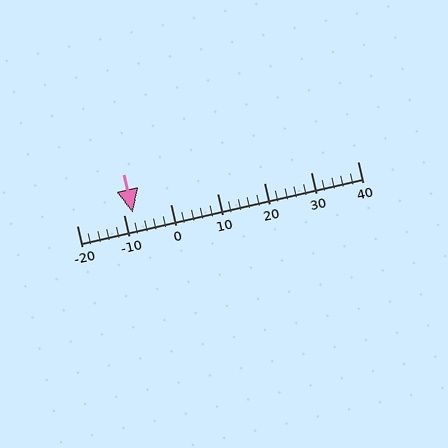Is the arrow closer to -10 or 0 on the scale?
The arrow is closer to -10.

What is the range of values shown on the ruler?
The ruler shows values from -20 to 40.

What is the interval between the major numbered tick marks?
The major tick marks are spaced 10 units apart.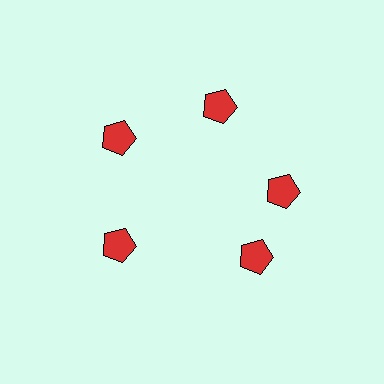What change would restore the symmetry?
The symmetry would be restored by rotating it back into even spacing with its neighbors so that all 5 pentagons sit at equal angles and equal distance from the center.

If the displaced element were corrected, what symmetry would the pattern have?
It would have 5-fold rotational symmetry — the pattern would map onto itself every 72 degrees.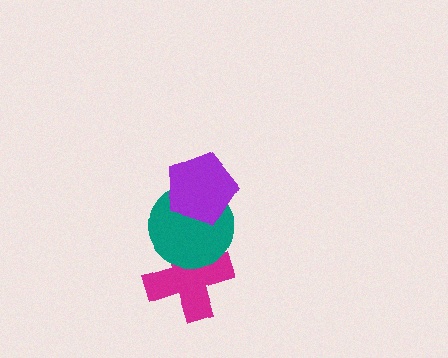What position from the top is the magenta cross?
The magenta cross is 3rd from the top.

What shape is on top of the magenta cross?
The teal circle is on top of the magenta cross.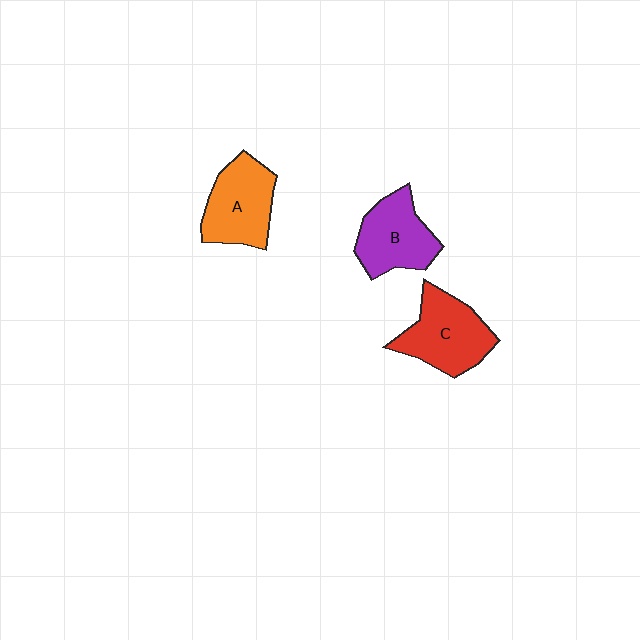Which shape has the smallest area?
Shape B (purple).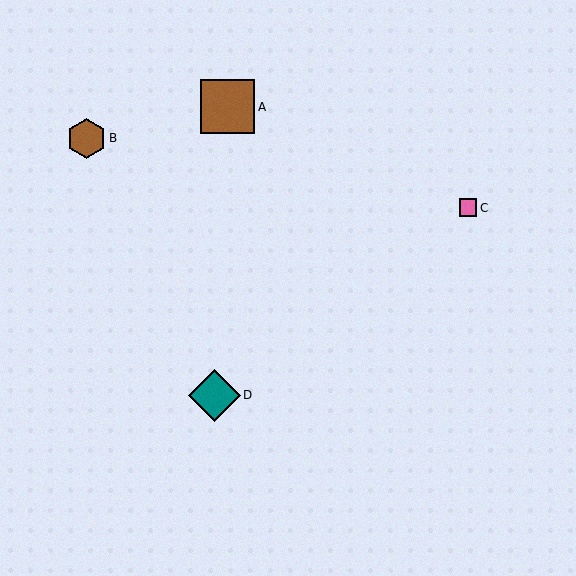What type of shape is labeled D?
Shape D is a teal diamond.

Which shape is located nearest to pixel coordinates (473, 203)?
The pink square (labeled C) at (468, 208) is nearest to that location.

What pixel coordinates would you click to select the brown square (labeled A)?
Click at (228, 107) to select the brown square A.